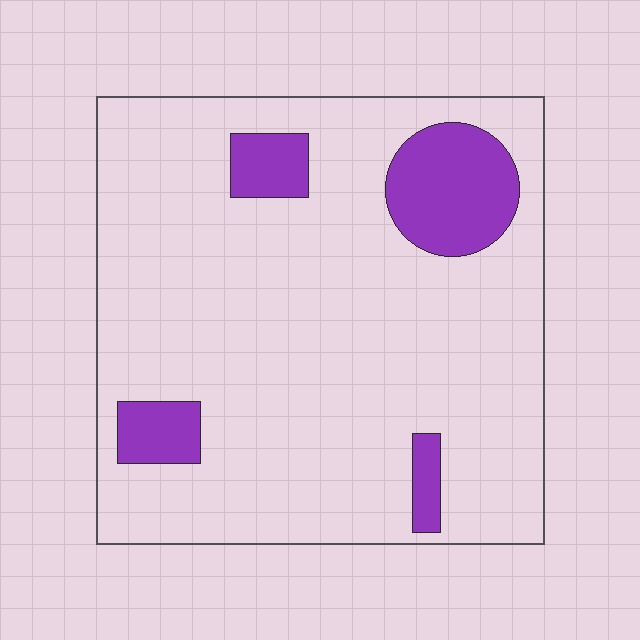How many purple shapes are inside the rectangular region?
4.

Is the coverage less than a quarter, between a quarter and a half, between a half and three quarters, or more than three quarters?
Less than a quarter.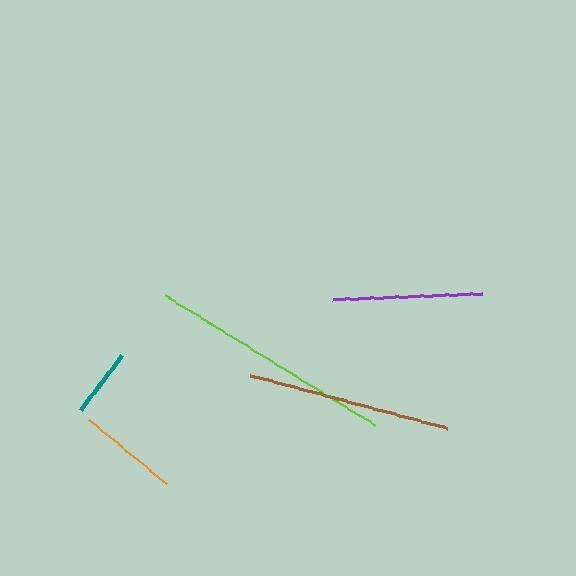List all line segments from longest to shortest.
From longest to shortest: lime, brown, purple, orange, teal.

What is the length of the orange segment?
The orange segment is approximately 100 pixels long.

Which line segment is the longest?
The lime line is the longest at approximately 247 pixels.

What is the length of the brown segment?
The brown segment is approximately 204 pixels long.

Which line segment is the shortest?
The teal line is the shortest at approximately 68 pixels.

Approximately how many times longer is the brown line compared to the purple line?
The brown line is approximately 1.4 times the length of the purple line.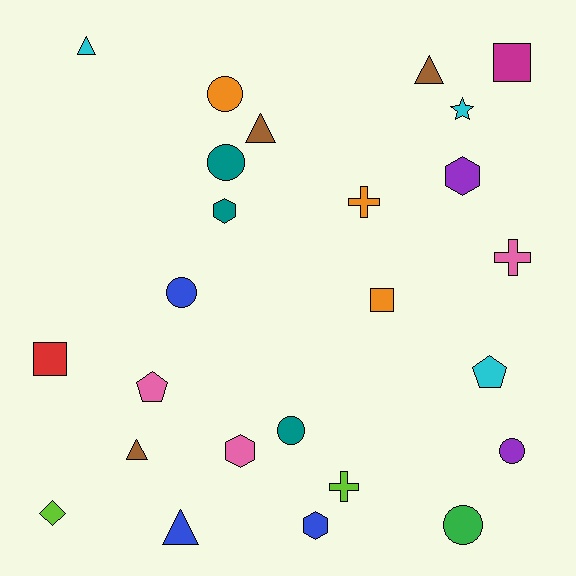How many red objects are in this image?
There is 1 red object.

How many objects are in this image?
There are 25 objects.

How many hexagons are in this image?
There are 4 hexagons.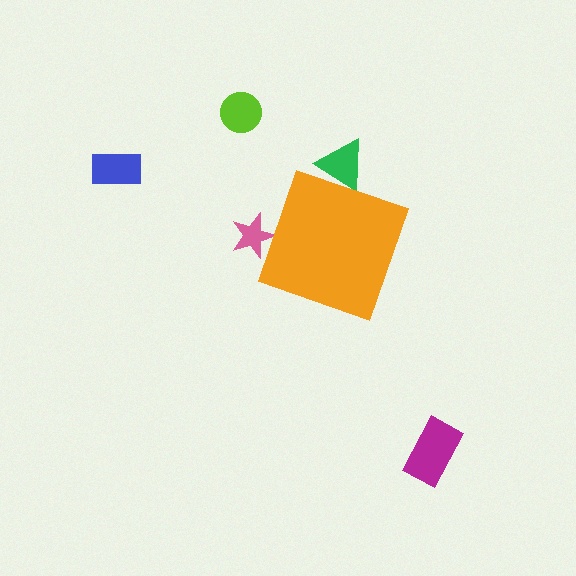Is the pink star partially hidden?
Yes, the pink star is partially hidden behind the orange diamond.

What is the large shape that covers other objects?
An orange diamond.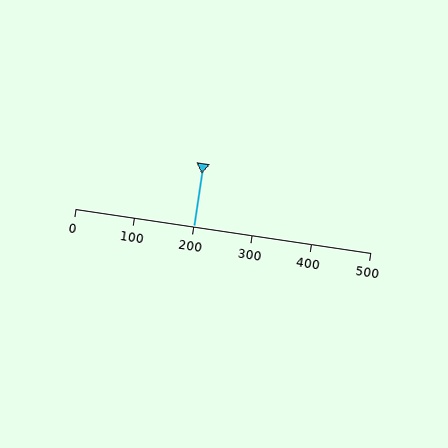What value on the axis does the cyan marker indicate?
The marker indicates approximately 200.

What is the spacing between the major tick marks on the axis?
The major ticks are spaced 100 apart.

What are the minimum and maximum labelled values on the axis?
The axis runs from 0 to 500.